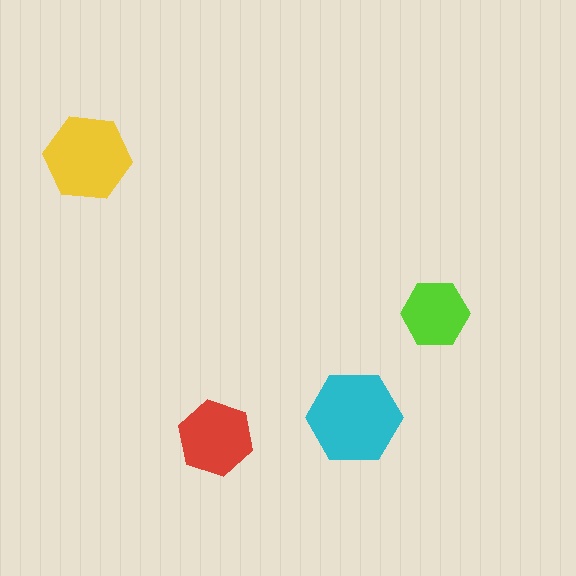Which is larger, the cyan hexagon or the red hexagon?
The cyan one.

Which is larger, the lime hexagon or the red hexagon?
The red one.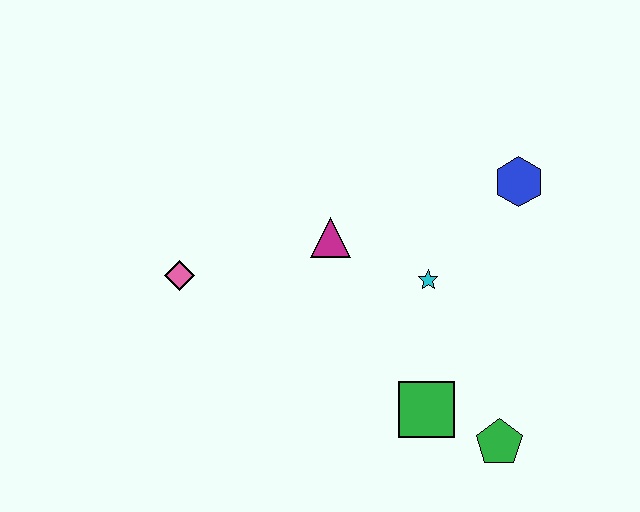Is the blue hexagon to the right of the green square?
Yes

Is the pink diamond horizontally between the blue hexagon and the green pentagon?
No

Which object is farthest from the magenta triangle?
The green pentagon is farthest from the magenta triangle.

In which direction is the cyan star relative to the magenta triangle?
The cyan star is to the right of the magenta triangle.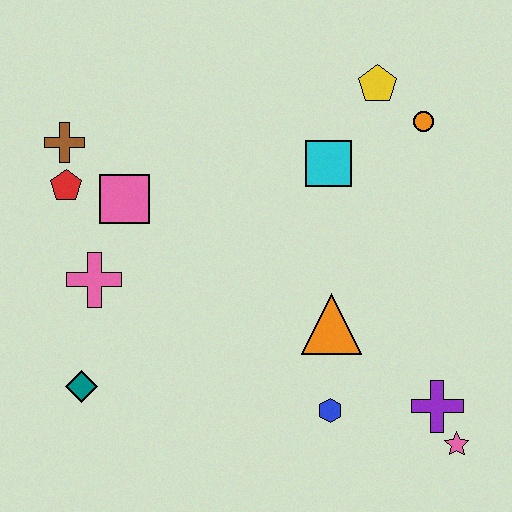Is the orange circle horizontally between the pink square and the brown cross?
No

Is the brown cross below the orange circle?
Yes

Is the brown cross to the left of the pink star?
Yes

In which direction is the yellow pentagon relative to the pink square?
The yellow pentagon is to the right of the pink square.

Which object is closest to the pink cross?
The pink square is closest to the pink cross.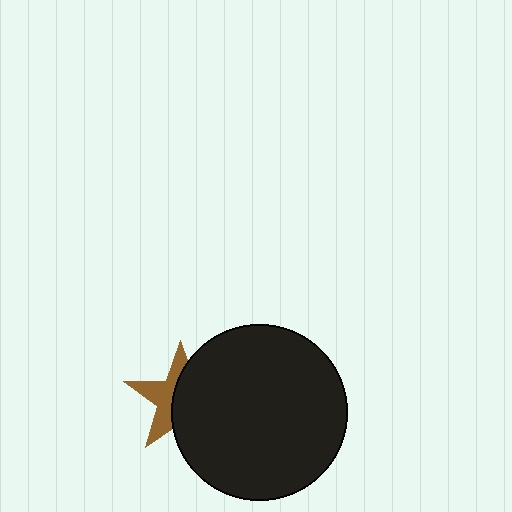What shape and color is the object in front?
The object in front is a black circle.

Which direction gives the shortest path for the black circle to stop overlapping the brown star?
Moving right gives the shortest separation.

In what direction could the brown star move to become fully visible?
The brown star could move left. That would shift it out from behind the black circle entirely.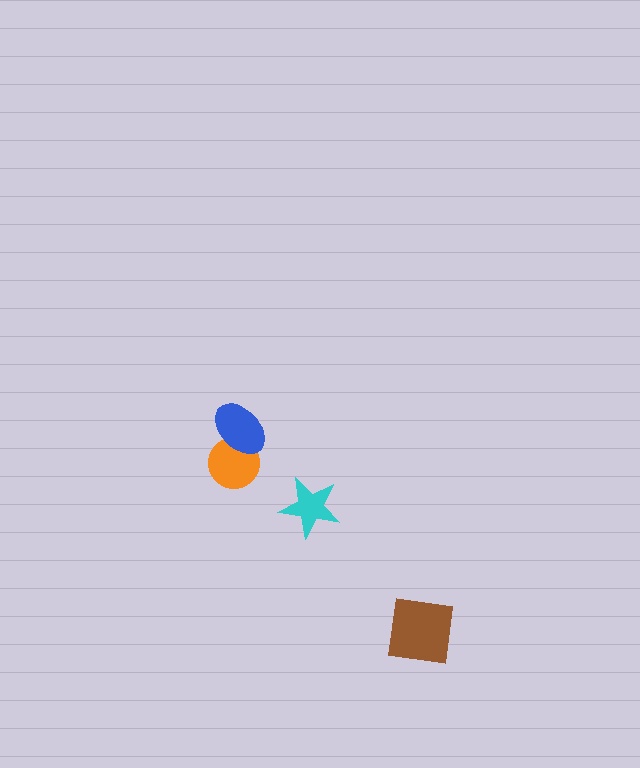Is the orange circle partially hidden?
Yes, it is partially covered by another shape.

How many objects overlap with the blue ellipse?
1 object overlaps with the blue ellipse.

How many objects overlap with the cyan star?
0 objects overlap with the cyan star.